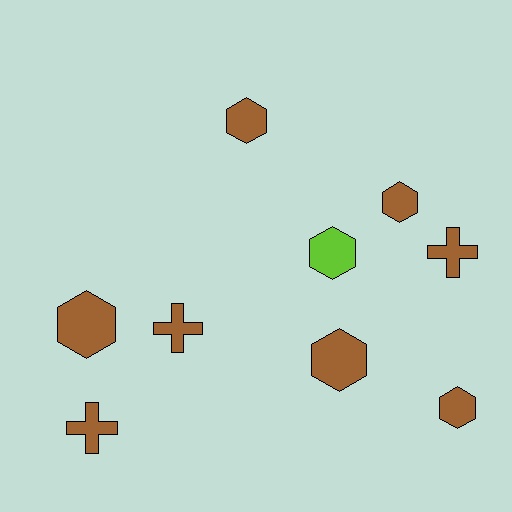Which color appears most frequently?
Brown, with 8 objects.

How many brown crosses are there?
There are 3 brown crosses.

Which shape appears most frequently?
Hexagon, with 6 objects.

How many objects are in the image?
There are 9 objects.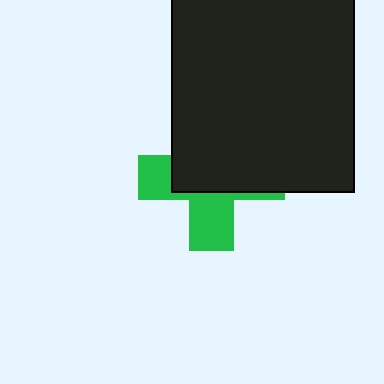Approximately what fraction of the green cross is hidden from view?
Roughly 60% of the green cross is hidden behind the black rectangle.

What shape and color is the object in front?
The object in front is a black rectangle.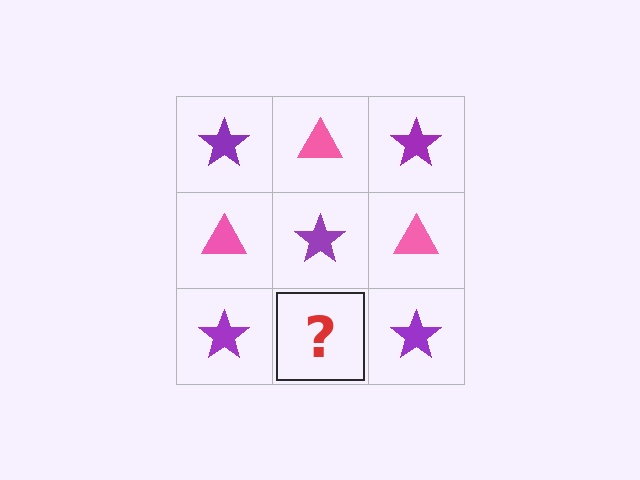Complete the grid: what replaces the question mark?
The question mark should be replaced with a pink triangle.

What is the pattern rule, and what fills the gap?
The rule is that it alternates purple star and pink triangle in a checkerboard pattern. The gap should be filled with a pink triangle.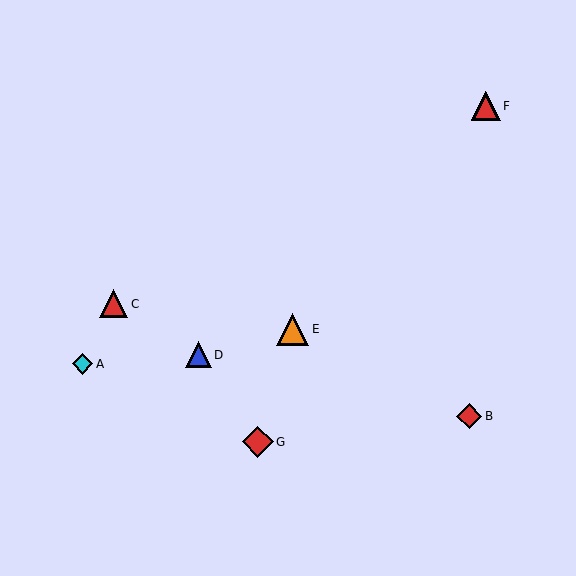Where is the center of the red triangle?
The center of the red triangle is at (486, 106).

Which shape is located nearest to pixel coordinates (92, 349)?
The cyan diamond (labeled A) at (83, 364) is nearest to that location.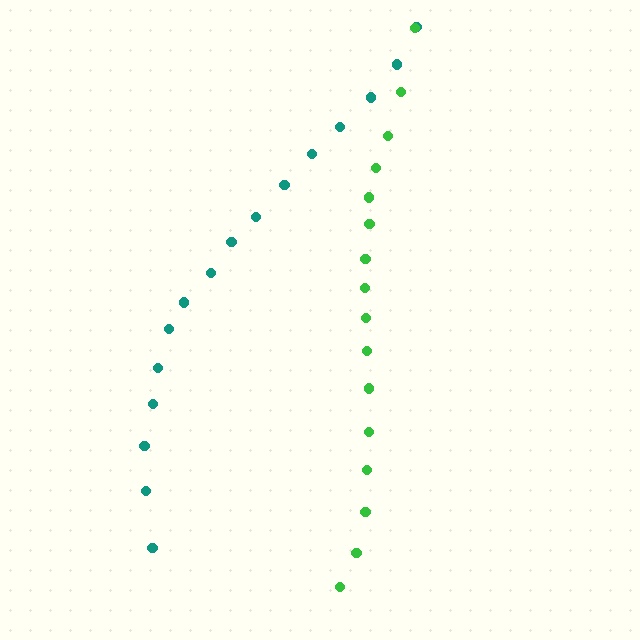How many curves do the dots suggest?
There are 2 distinct paths.